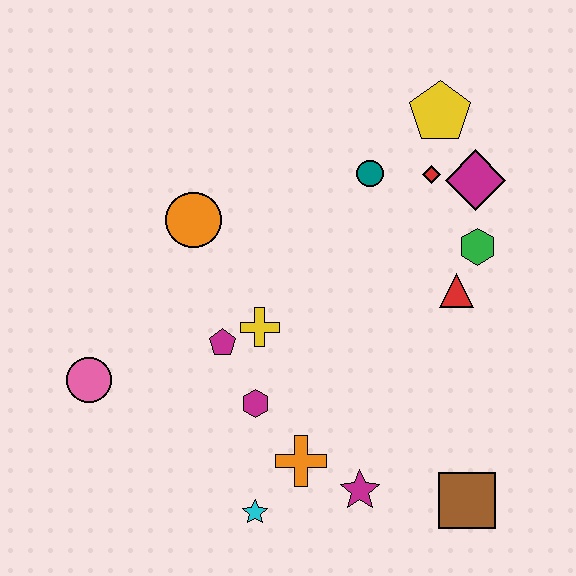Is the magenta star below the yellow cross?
Yes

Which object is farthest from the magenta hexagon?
The yellow pentagon is farthest from the magenta hexagon.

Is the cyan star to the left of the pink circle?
No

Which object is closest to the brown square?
The magenta star is closest to the brown square.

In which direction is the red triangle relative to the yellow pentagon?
The red triangle is below the yellow pentagon.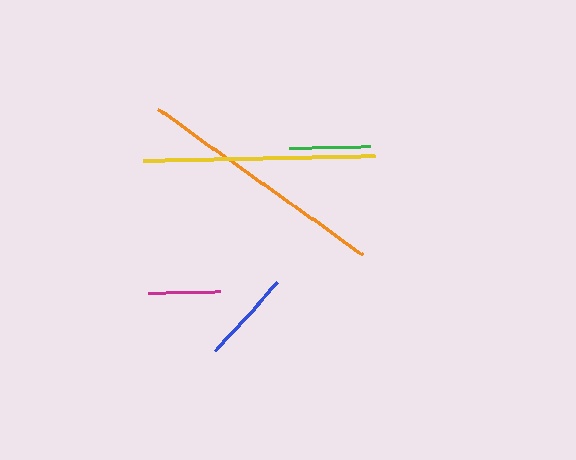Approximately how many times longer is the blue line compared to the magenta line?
The blue line is approximately 1.3 times the length of the magenta line.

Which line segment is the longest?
The orange line is the longest at approximately 251 pixels.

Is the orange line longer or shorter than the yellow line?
The orange line is longer than the yellow line.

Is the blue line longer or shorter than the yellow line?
The yellow line is longer than the blue line.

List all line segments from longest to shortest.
From longest to shortest: orange, yellow, blue, green, magenta.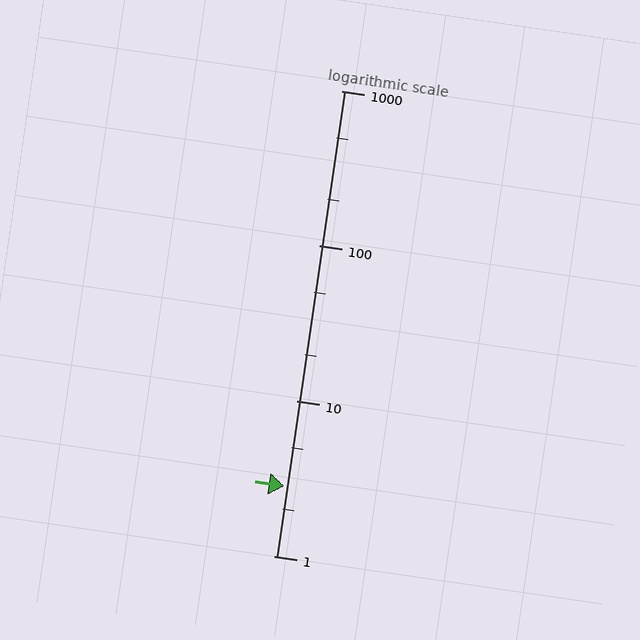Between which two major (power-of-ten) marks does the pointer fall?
The pointer is between 1 and 10.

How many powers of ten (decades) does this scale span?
The scale spans 3 decades, from 1 to 1000.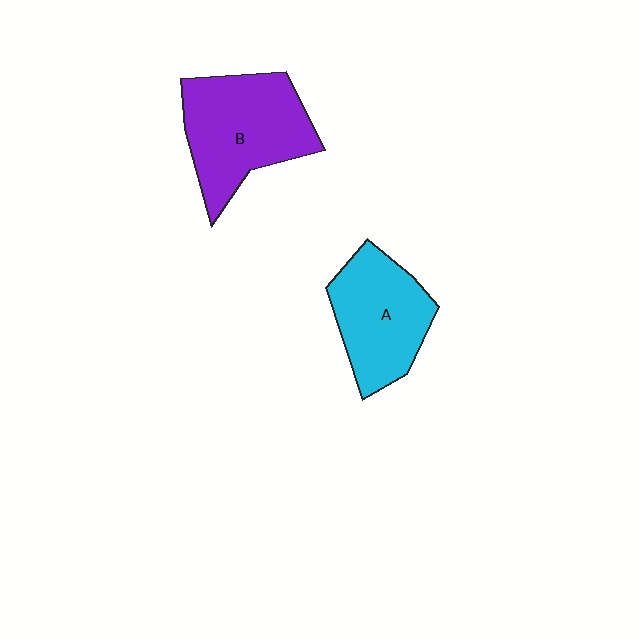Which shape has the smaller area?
Shape A (cyan).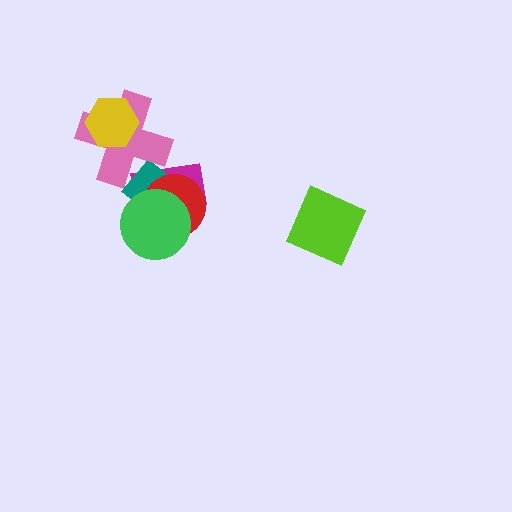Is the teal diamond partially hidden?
Yes, it is partially covered by another shape.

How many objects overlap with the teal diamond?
4 objects overlap with the teal diamond.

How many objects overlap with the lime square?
0 objects overlap with the lime square.